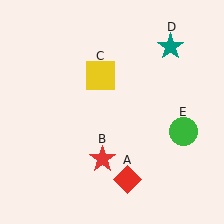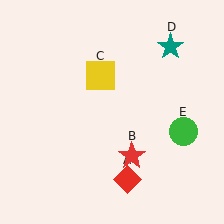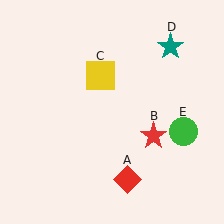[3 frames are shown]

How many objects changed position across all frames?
1 object changed position: red star (object B).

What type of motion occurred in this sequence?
The red star (object B) rotated counterclockwise around the center of the scene.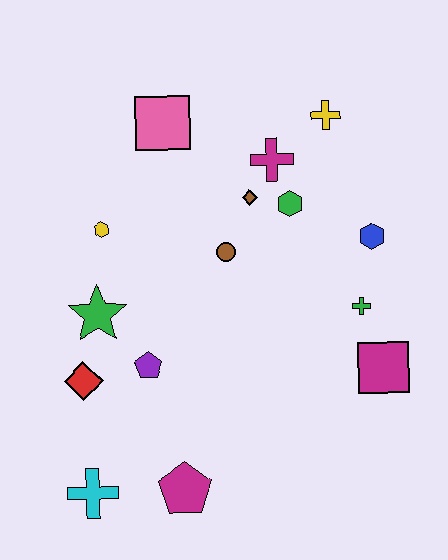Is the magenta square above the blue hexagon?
No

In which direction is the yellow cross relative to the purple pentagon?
The yellow cross is above the purple pentagon.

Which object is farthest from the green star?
The yellow cross is farthest from the green star.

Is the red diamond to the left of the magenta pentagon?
Yes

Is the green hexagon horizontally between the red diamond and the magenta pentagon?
No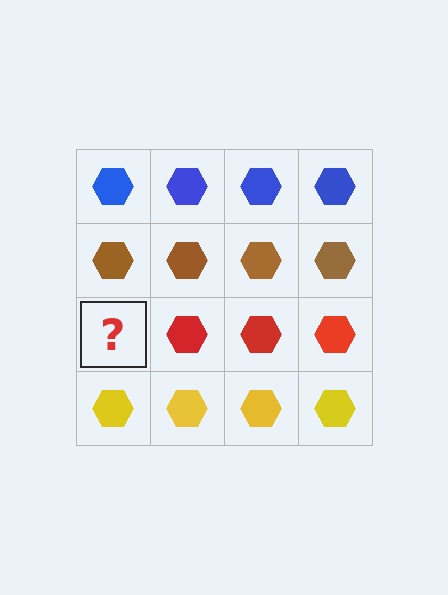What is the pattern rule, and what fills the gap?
The rule is that each row has a consistent color. The gap should be filled with a red hexagon.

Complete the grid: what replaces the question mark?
The question mark should be replaced with a red hexagon.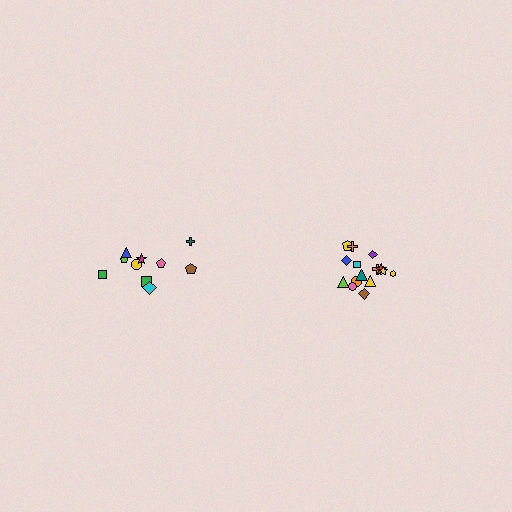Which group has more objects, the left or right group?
The right group.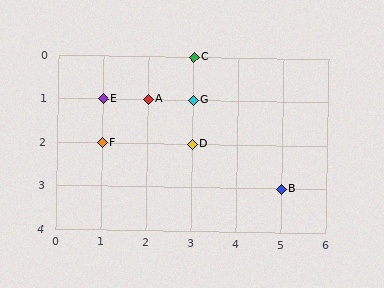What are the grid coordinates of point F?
Point F is at grid coordinates (1, 2).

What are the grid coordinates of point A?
Point A is at grid coordinates (2, 1).